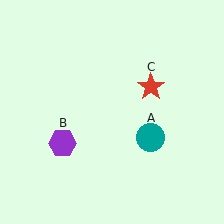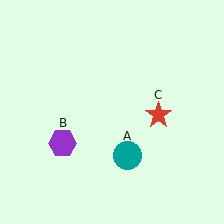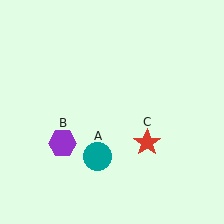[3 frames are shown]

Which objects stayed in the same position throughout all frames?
Purple hexagon (object B) remained stationary.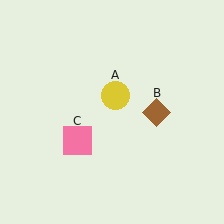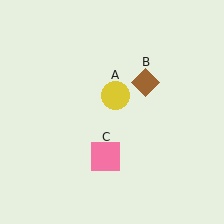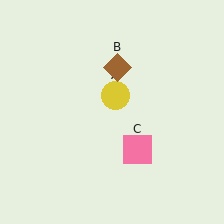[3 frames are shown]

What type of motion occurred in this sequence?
The brown diamond (object B), pink square (object C) rotated counterclockwise around the center of the scene.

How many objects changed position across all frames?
2 objects changed position: brown diamond (object B), pink square (object C).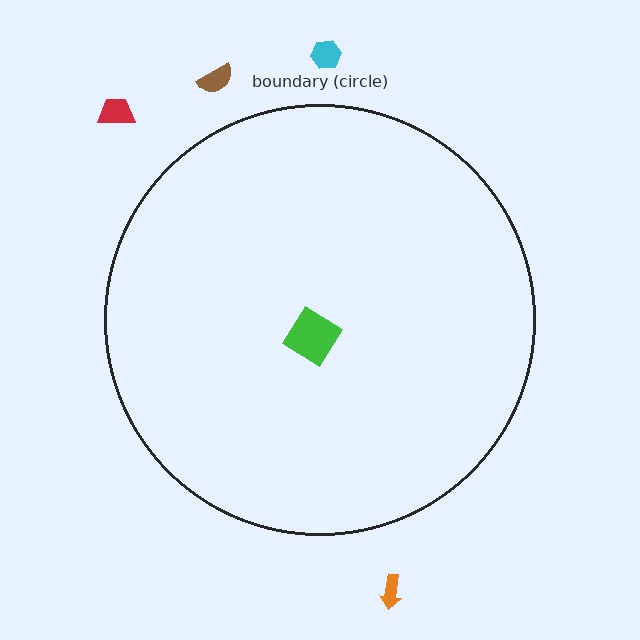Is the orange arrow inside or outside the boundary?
Outside.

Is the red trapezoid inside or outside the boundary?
Outside.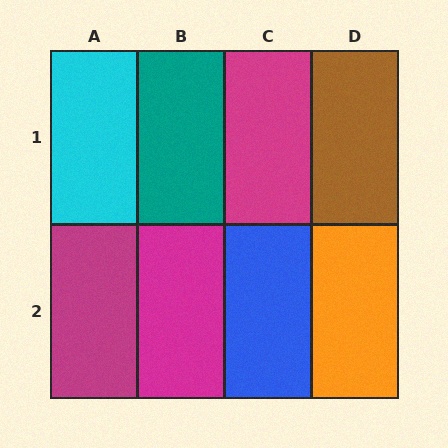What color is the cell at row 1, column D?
Brown.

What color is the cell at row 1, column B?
Teal.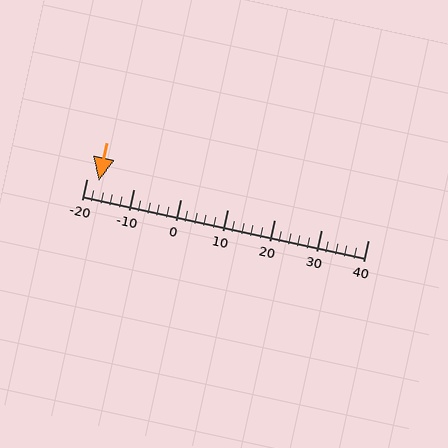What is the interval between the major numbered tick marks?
The major tick marks are spaced 10 units apart.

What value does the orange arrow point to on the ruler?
The orange arrow points to approximately -17.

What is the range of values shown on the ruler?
The ruler shows values from -20 to 40.